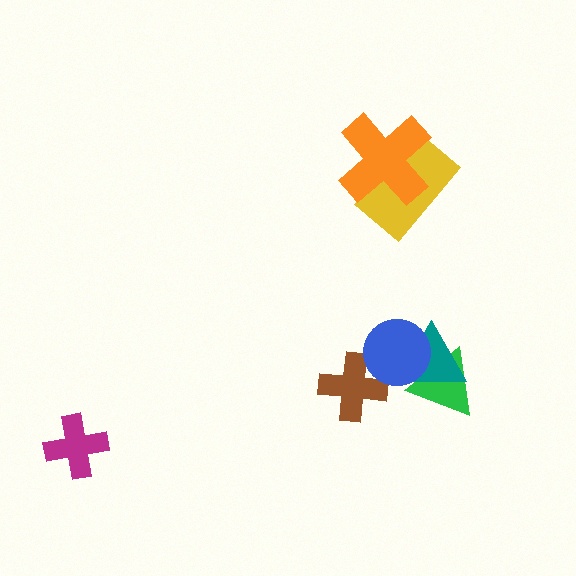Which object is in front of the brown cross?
The blue circle is in front of the brown cross.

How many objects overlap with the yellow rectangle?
1 object overlaps with the yellow rectangle.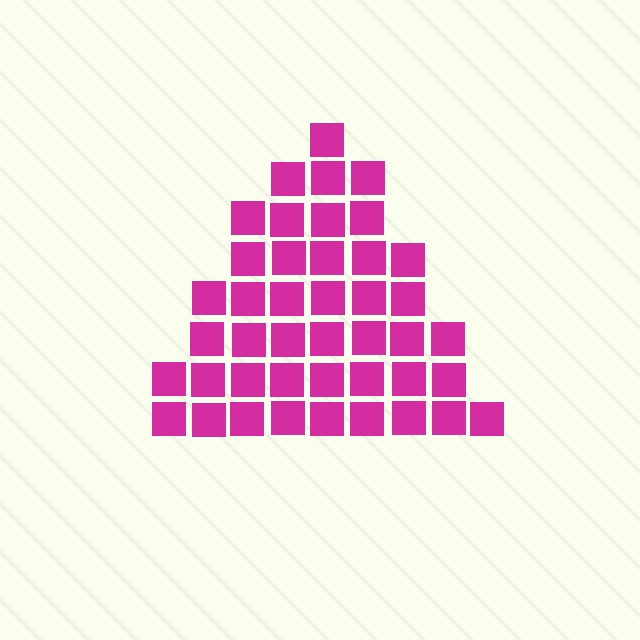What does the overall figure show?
The overall figure shows a triangle.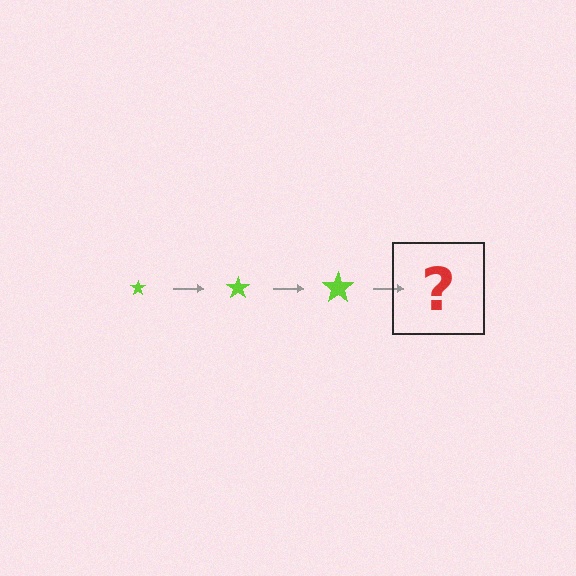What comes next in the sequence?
The next element should be a lime star, larger than the previous one.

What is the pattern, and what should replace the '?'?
The pattern is that the star gets progressively larger each step. The '?' should be a lime star, larger than the previous one.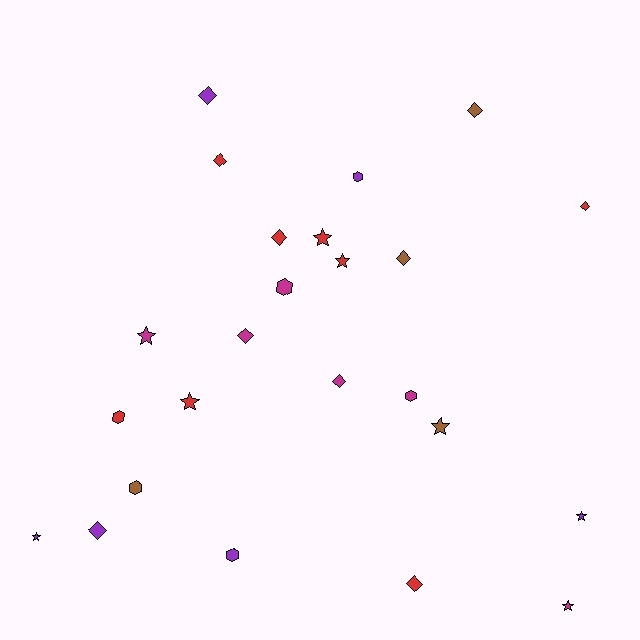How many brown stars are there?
There is 1 brown star.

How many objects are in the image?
There are 24 objects.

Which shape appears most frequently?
Diamond, with 10 objects.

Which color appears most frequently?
Red, with 8 objects.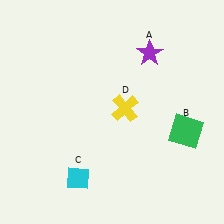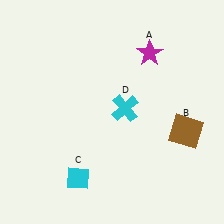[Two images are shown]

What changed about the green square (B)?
In Image 1, B is green. In Image 2, it changed to brown.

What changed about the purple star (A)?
In Image 1, A is purple. In Image 2, it changed to magenta.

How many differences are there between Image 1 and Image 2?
There are 3 differences between the two images.